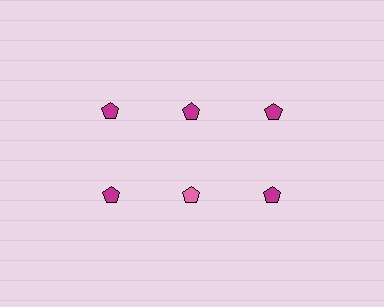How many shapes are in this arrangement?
There are 6 shapes arranged in a grid pattern.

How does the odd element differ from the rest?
It has a different color: pink instead of magenta.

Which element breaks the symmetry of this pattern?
The pink pentagon in the second row, second from left column breaks the symmetry. All other shapes are magenta pentagons.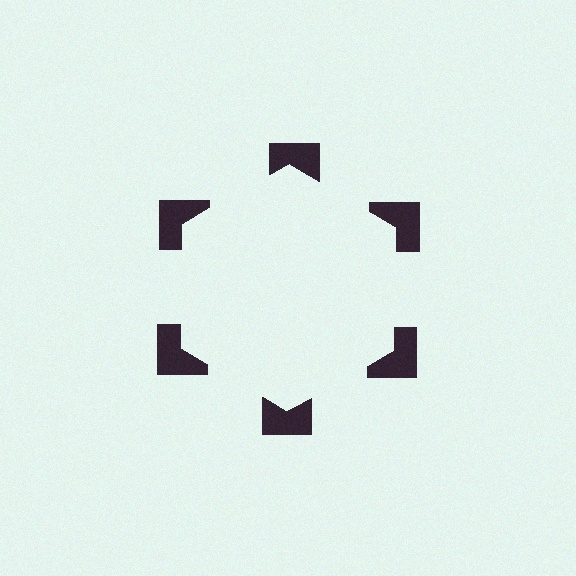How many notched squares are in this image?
There are 6 — one at each vertex of the illusory hexagon.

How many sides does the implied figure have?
6 sides.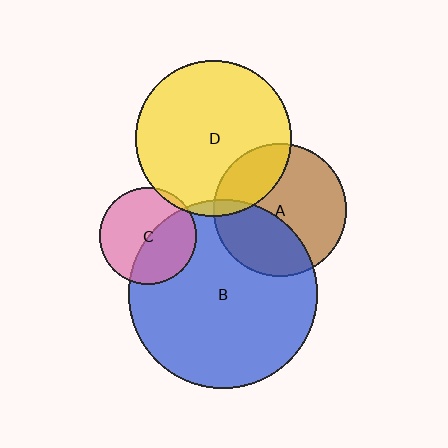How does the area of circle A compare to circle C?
Approximately 1.9 times.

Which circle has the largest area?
Circle B (blue).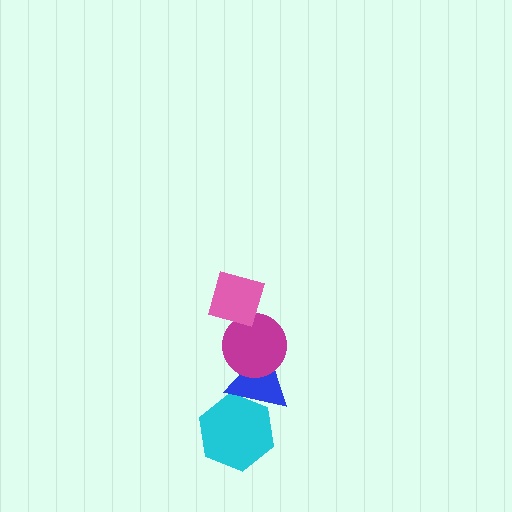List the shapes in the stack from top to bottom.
From top to bottom: the pink diamond, the magenta circle, the blue triangle, the cyan hexagon.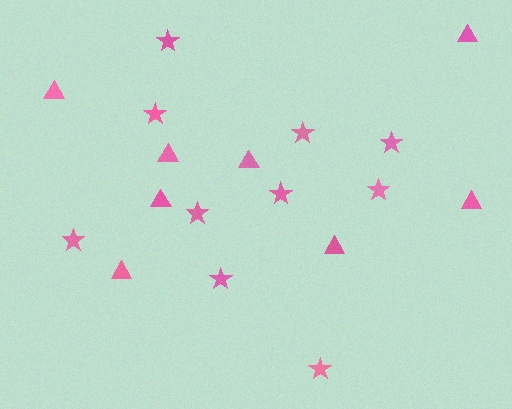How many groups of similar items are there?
There are 2 groups: one group of triangles (8) and one group of stars (10).